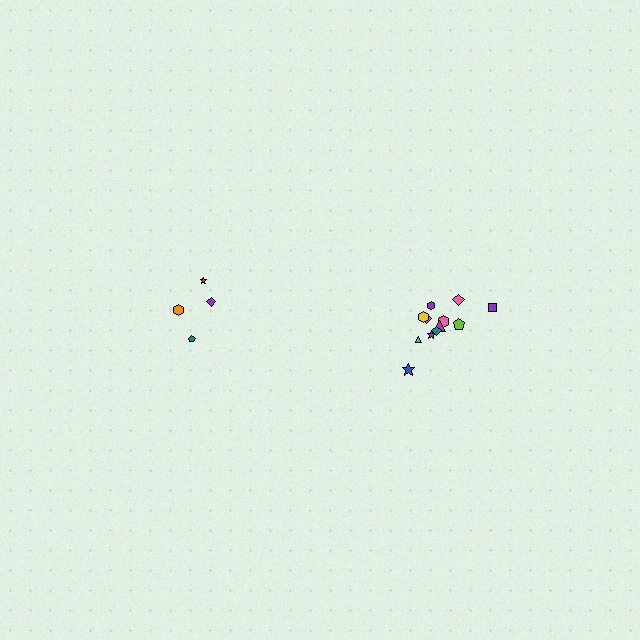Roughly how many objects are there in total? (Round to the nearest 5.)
Roughly 15 objects in total.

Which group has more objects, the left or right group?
The right group.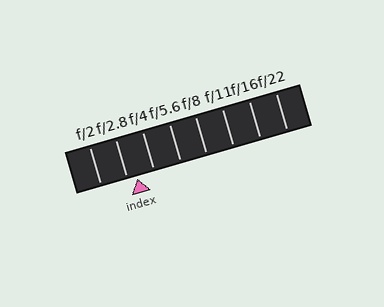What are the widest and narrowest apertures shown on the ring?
The widest aperture shown is f/2 and the narrowest is f/22.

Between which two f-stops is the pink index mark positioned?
The index mark is between f/2.8 and f/4.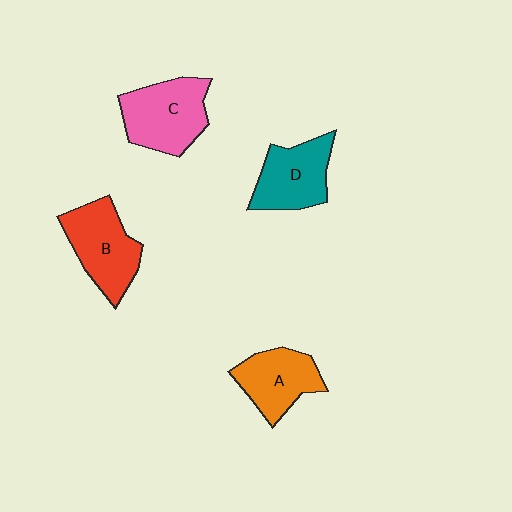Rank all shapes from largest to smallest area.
From largest to smallest: C (pink), B (red), D (teal), A (orange).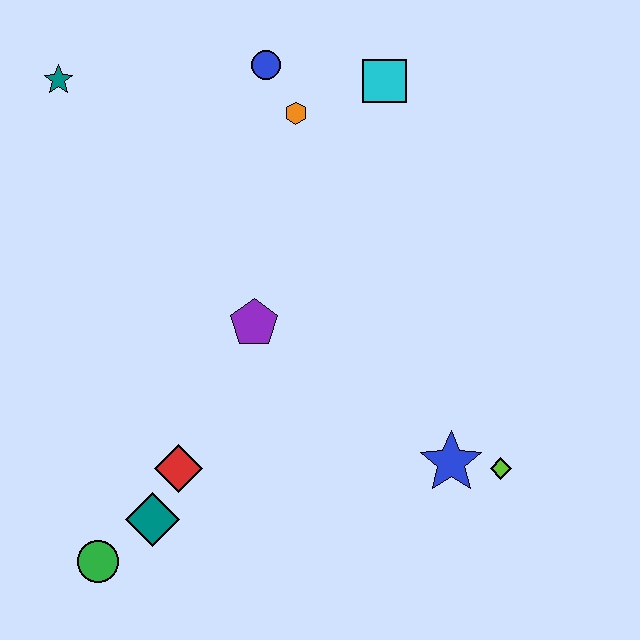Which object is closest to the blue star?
The lime diamond is closest to the blue star.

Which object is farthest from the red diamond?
The cyan square is farthest from the red diamond.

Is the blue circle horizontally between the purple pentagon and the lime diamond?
Yes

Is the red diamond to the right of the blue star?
No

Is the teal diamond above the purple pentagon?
No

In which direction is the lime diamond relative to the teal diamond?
The lime diamond is to the right of the teal diamond.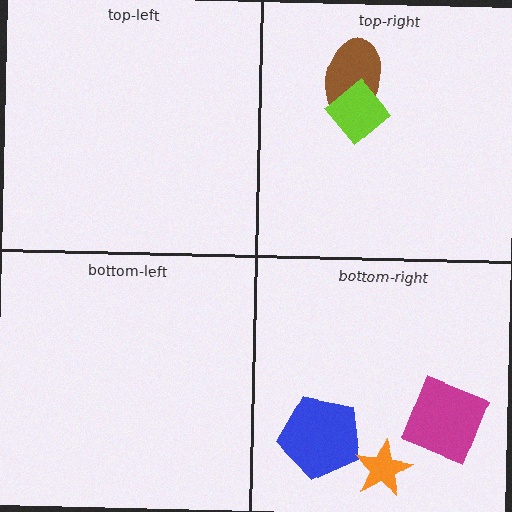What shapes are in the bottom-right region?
The magenta square, the blue pentagon, the orange star.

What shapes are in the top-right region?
The brown ellipse, the lime diamond.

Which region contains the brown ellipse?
The top-right region.